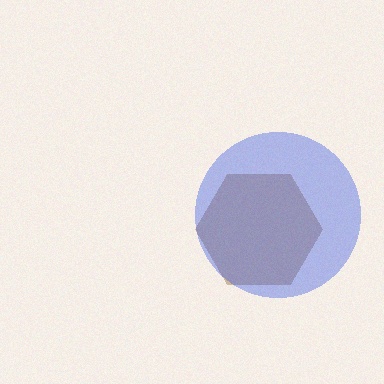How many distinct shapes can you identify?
There are 2 distinct shapes: a brown hexagon, a blue circle.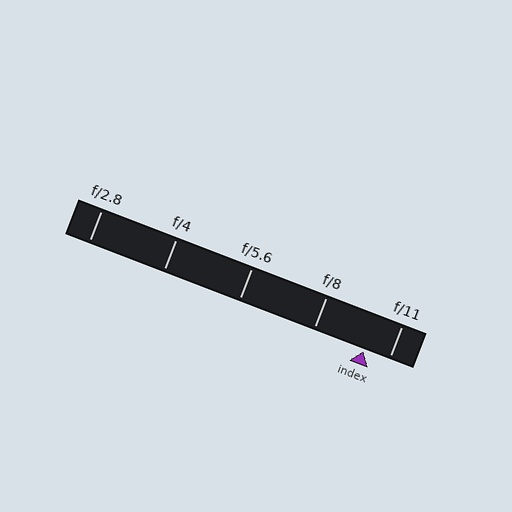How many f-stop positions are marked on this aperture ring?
There are 5 f-stop positions marked.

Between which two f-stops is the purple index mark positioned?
The index mark is between f/8 and f/11.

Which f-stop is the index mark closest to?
The index mark is closest to f/11.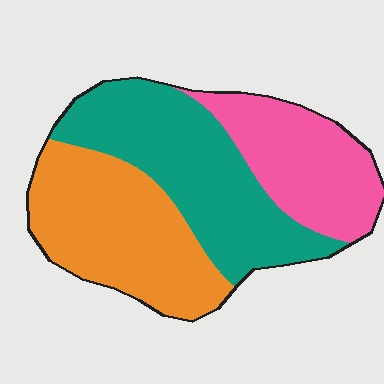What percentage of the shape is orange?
Orange covers about 35% of the shape.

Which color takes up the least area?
Pink, at roughly 25%.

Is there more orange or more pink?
Orange.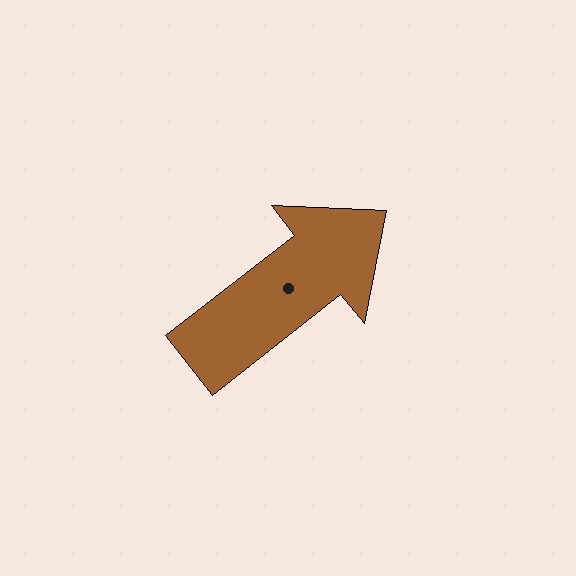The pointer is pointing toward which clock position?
Roughly 2 o'clock.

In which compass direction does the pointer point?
Northeast.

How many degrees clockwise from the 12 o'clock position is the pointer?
Approximately 52 degrees.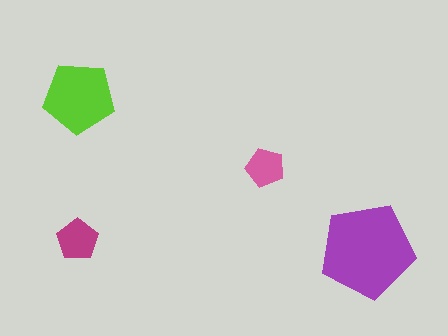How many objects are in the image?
There are 4 objects in the image.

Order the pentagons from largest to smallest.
the purple one, the lime one, the magenta one, the pink one.